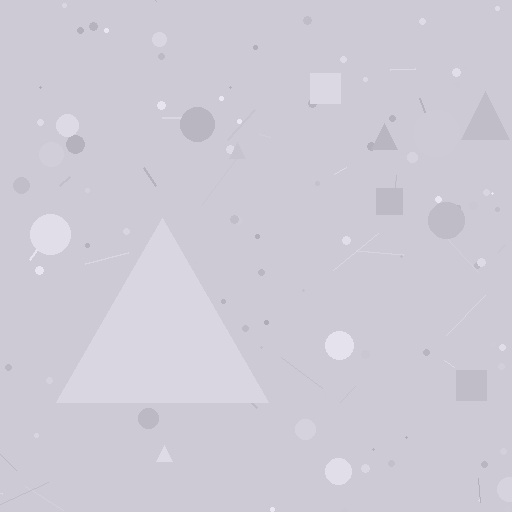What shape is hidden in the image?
A triangle is hidden in the image.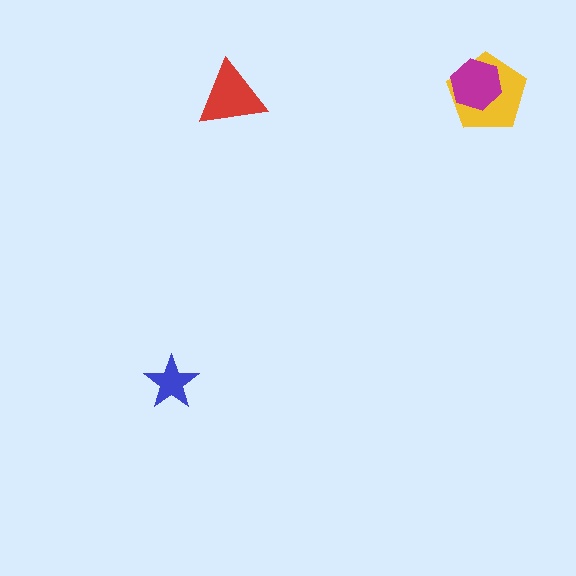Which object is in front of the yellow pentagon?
The magenta hexagon is in front of the yellow pentagon.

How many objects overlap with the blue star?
0 objects overlap with the blue star.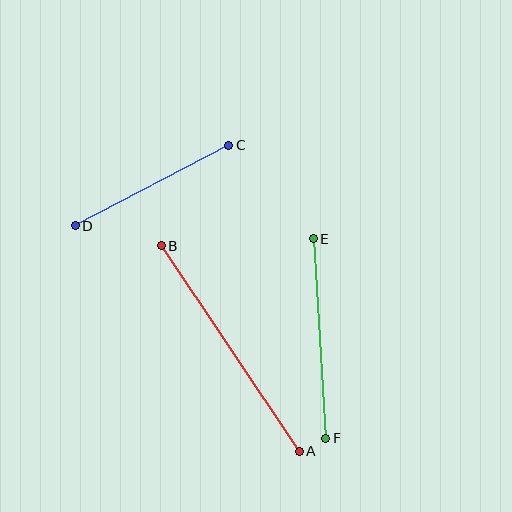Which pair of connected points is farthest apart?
Points A and B are farthest apart.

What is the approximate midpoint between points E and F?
The midpoint is at approximately (319, 339) pixels.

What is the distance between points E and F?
The distance is approximately 200 pixels.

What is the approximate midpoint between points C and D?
The midpoint is at approximately (152, 185) pixels.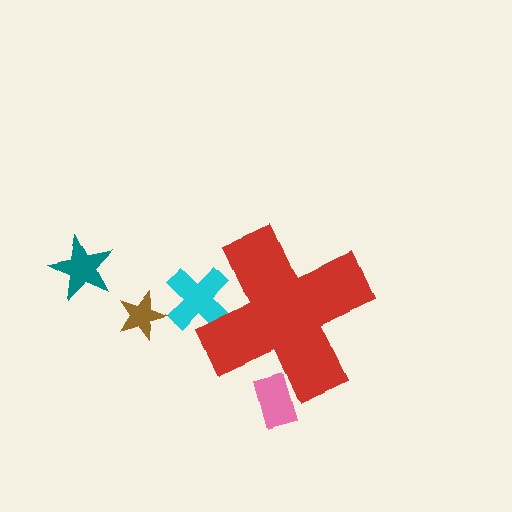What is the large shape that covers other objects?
A red cross.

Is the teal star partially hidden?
No, the teal star is fully visible.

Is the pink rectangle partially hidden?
Yes, the pink rectangle is partially hidden behind the red cross.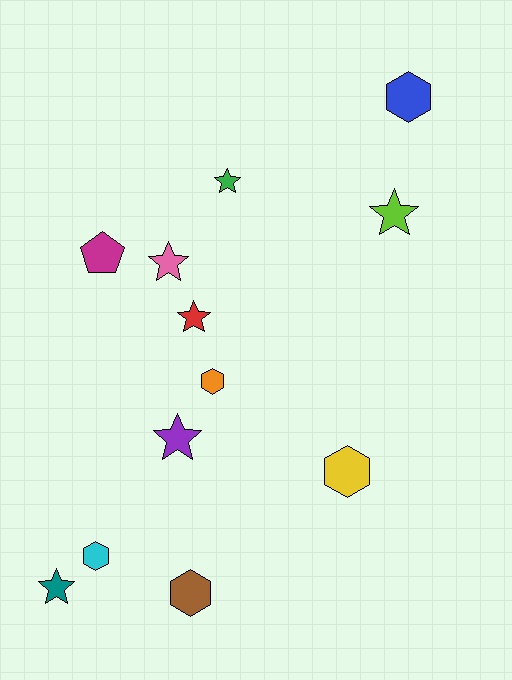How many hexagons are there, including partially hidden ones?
There are 5 hexagons.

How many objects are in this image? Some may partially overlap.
There are 12 objects.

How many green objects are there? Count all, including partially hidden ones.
There is 1 green object.